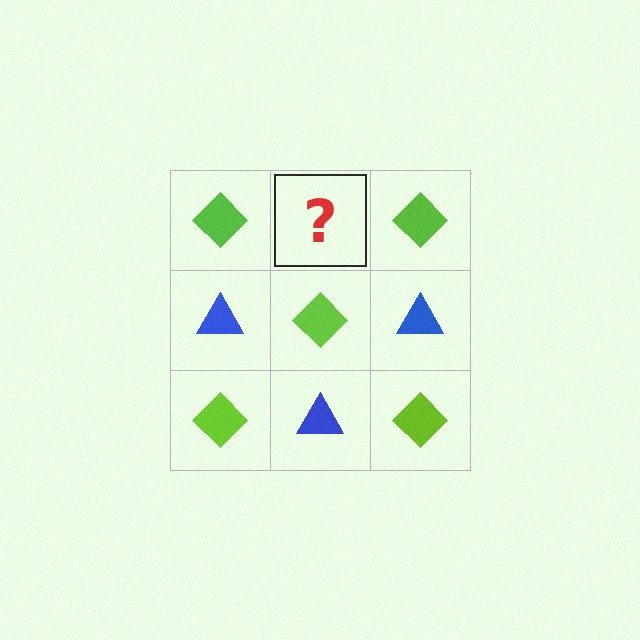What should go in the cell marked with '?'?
The missing cell should contain a blue triangle.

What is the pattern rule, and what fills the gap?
The rule is that it alternates lime diamond and blue triangle in a checkerboard pattern. The gap should be filled with a blue triangle.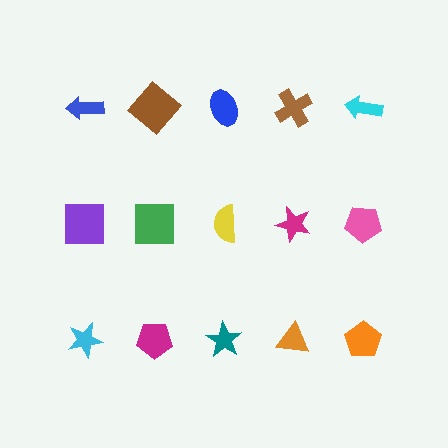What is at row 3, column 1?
A cyan star.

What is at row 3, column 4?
An orange triangle.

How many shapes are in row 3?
5 shapes.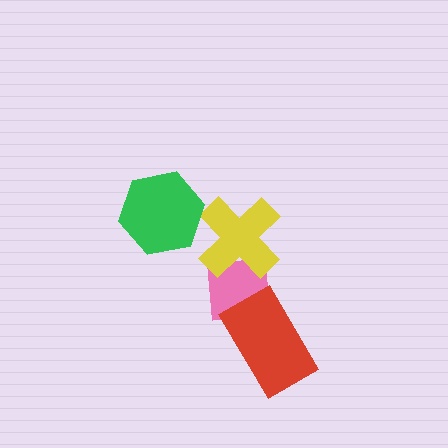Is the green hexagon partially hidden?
No, no other shape covers it.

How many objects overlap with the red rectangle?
1 object overlaps with the red rectangle.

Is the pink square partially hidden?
Yes, it is partially covered by another shape.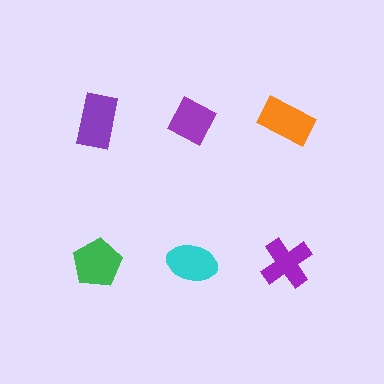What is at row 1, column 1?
A purple rectangle.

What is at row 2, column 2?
A cyan ellipse.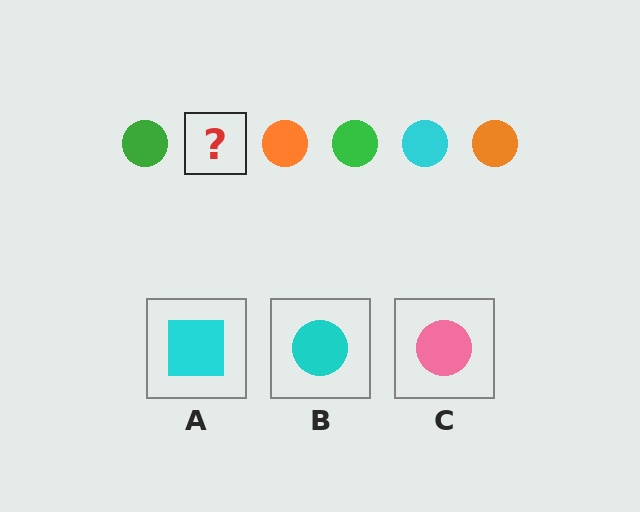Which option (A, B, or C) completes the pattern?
B.